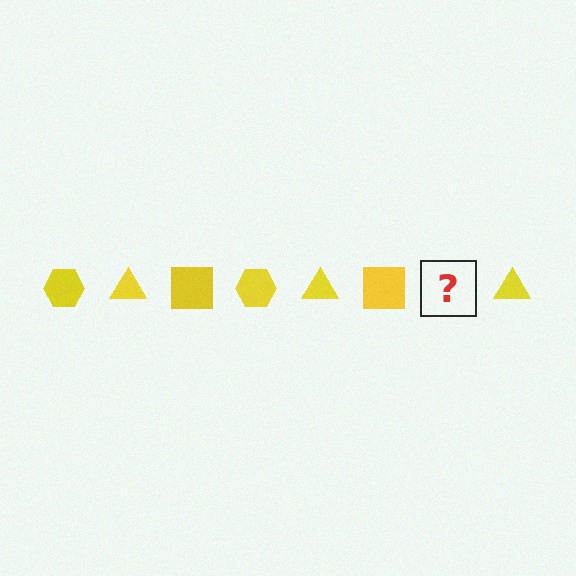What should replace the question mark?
The question mark should be replaced with a yellow hexagon.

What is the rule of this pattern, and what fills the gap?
The rule is that the pattern cycles through hexagon, triangle, square shapes in yellow. The gap should be filled with a yellow hexagon.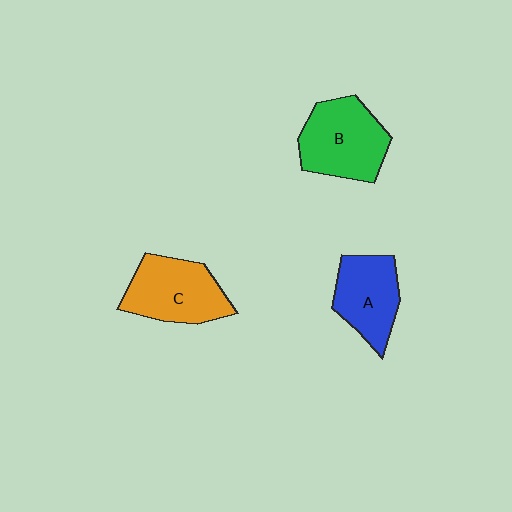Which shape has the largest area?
Shape B (green).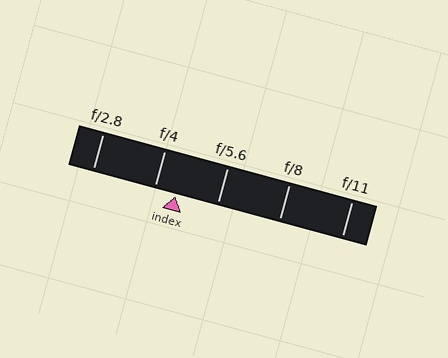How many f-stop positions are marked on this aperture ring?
There are 5 f-stop positions marked.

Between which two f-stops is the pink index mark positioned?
The index mark is between f/4 and f/5.6.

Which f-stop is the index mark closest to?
The index mark is closest to f/4.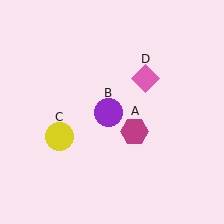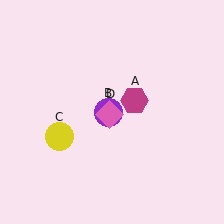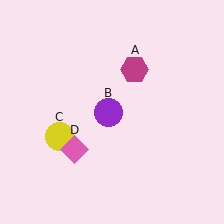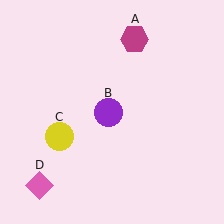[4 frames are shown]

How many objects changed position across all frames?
2 objects changed position: magenta hexagon (object A), pink diamond (object D).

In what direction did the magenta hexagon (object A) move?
The magenta hexagon (object A) moved up.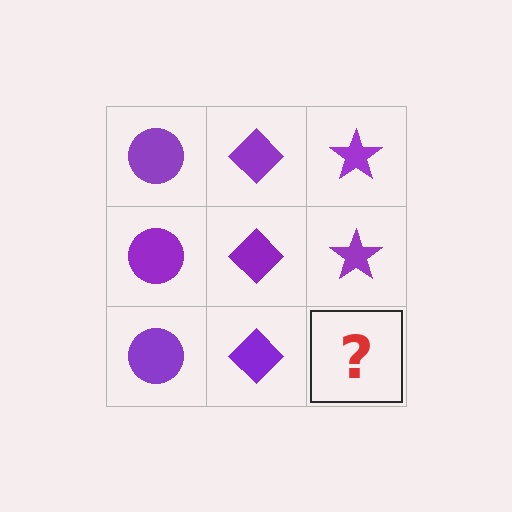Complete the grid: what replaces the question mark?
The question mark should be replaced with a purple star.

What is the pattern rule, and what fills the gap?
The rule is that each column has a consistent shape. The gap should be filled with a purple star.